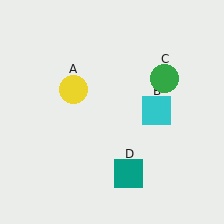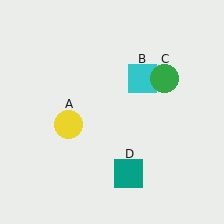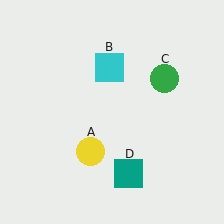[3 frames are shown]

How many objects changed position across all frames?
2 objects changed position: yellow circle (object A), cyan square (object B).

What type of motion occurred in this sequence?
The yellow circle (object A), cyan square (object B) rotated counterclockwise around the center of the scene.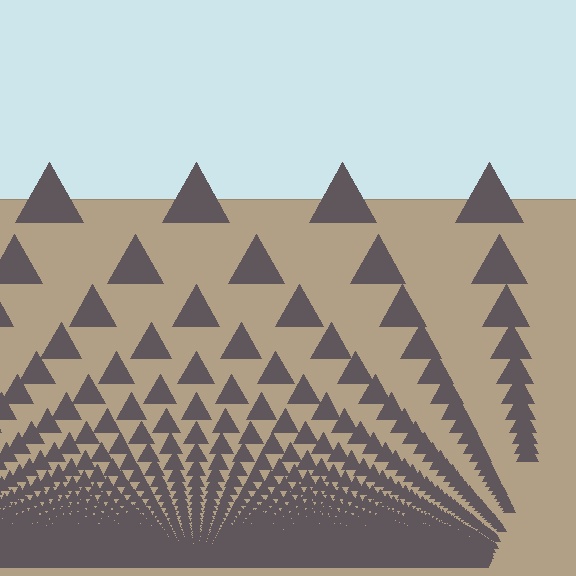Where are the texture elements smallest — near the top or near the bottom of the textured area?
Near the bottom.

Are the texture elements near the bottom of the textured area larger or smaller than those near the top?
Smaller. The gradient is inverted — elements near the bottom are smaller and denser.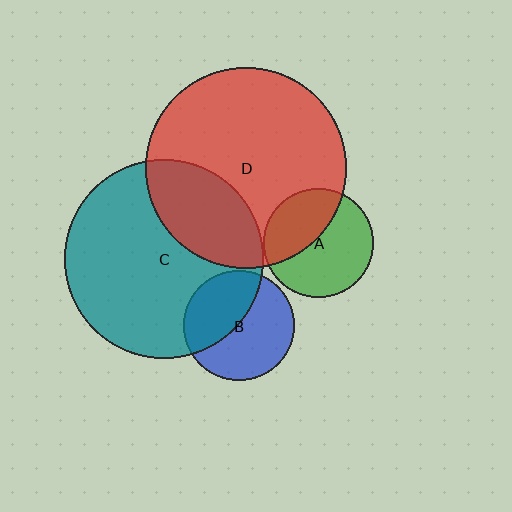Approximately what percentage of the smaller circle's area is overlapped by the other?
Approximately 40%.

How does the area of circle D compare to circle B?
Approximately 3.3 times.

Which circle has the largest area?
Circle D (red).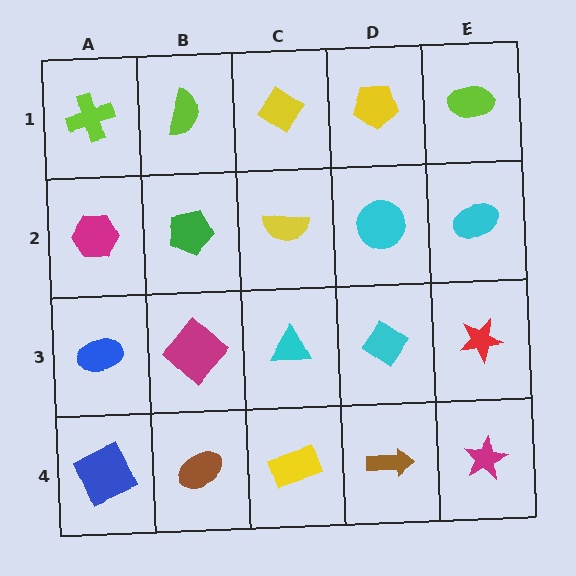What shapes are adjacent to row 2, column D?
A yellow pentagon (row 1, column D), a cyan diamond (row 3, column D), a yellow semicircle (row 2, column C), a cyan ellipse (row 2, column E).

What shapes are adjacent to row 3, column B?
A green pentagon (row 2, column B), a brown ellipse (row 4, column B), a blue ellipse (row 3, column A), a cyan triangle (row 3, column C).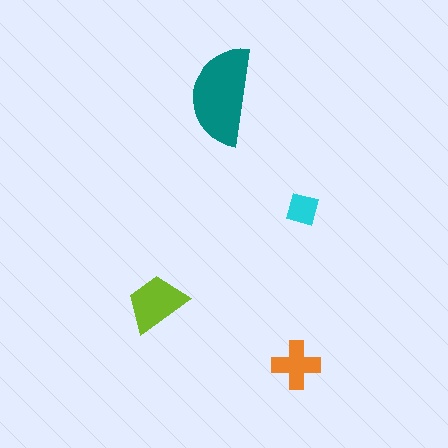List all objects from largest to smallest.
The teal semicircle, the lime trapezoid, the orange cross, the cyan square.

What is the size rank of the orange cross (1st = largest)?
3rd.